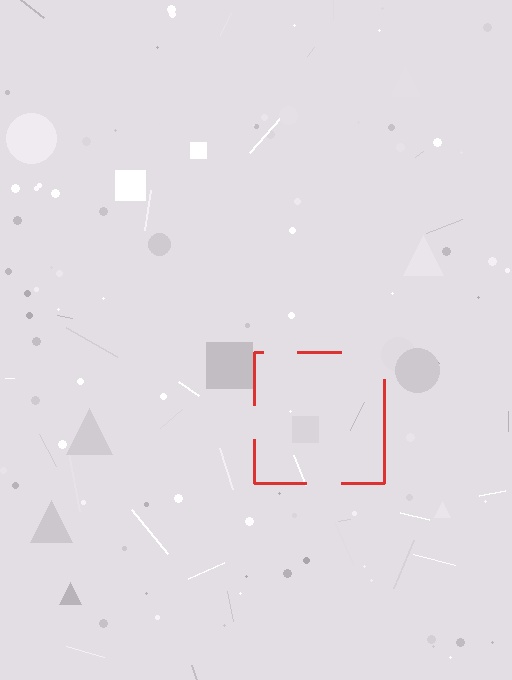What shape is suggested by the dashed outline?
The dashed outline suggests a square.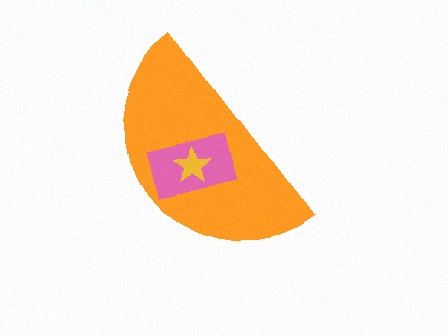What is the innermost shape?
The yellow star.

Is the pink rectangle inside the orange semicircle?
Yes.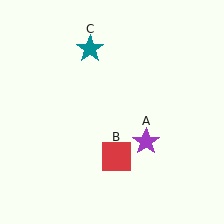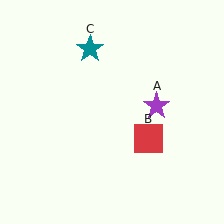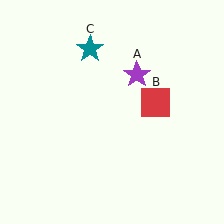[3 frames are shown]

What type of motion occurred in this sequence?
The purple star (object A), red square (object B) rotated counterclockwise around the center of the scene.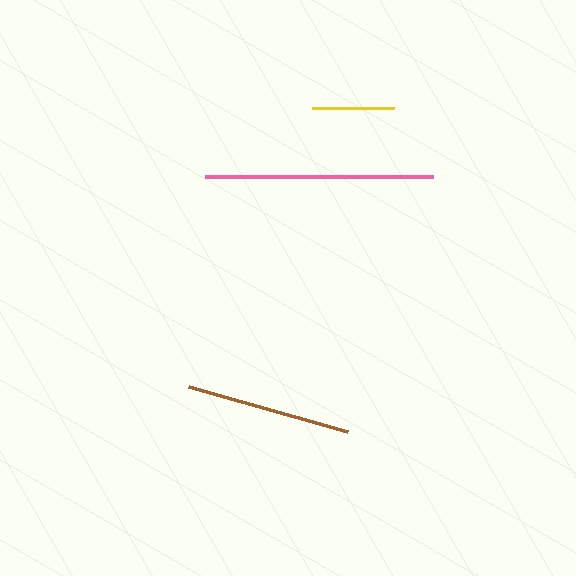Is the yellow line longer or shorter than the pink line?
The pink line is longer than the yellow line.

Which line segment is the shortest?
The yellow line is the shortest at approximately 82 pixels.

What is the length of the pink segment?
The pink segment is approximately 228 pixels long.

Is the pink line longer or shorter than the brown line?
The pink line is longer than the brown line.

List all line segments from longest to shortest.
From longest to shortest: pink, brown, yellow.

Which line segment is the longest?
The pink line is the longest at approximately 228 pixels.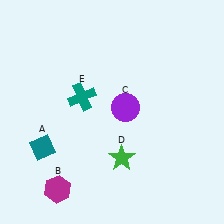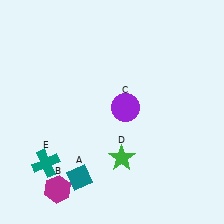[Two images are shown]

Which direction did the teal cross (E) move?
The teal cross (E) moved down.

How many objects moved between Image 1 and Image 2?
2 objects moved between the two images.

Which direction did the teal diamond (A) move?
The teal diamond (A) moved right.